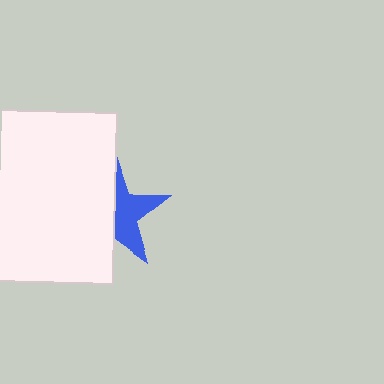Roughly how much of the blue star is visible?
About half of it is visible (roughly 48%).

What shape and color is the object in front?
The object in front is a white rectangle.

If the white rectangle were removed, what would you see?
You would see the complete blue star.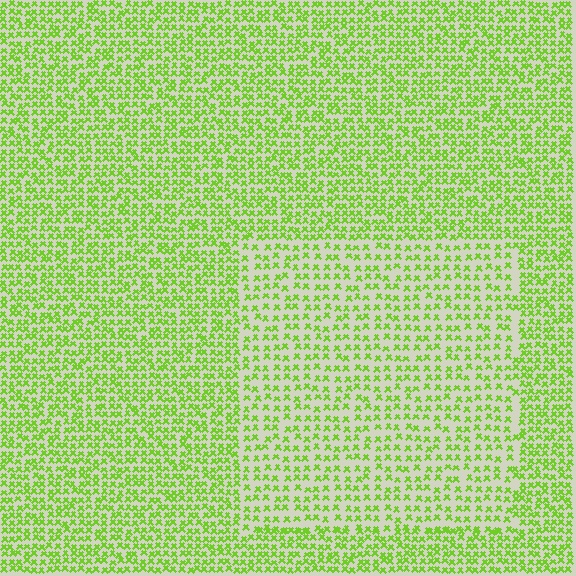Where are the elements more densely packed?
The elements are more densely packed outside the rectangle boundary.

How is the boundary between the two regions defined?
The boundary is defined by a change in element density (approximately 1.7x ratio). All elements are the same color, size, and shape.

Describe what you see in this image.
The image contains small lime elements arranged at two different densities. A rectangle-shaped region is visible where the elements are less densely packed than the surrounding area.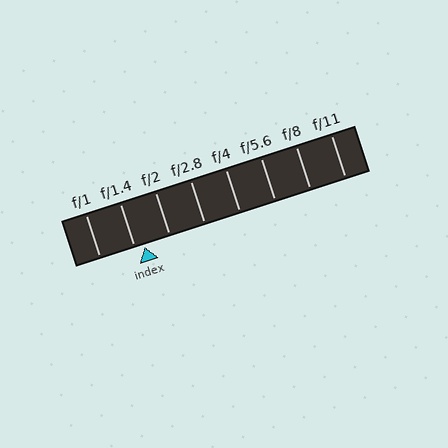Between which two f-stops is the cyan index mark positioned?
The index mark is between f/1.4 and f/2.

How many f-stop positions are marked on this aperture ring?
There are 8 f-stop positions marked.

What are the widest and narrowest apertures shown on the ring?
The widest aperture shown is f/1 and the narrowest is f/11.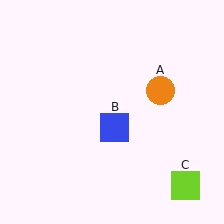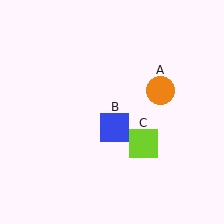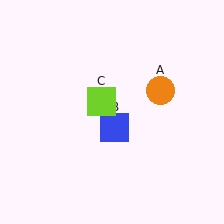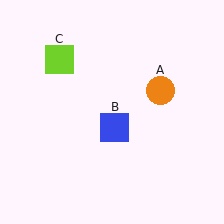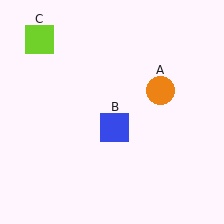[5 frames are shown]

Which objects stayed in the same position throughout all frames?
Orange circle (object A) and blue square (object B) remained stationary.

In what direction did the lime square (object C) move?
The lime square (object C) moved up and to the left.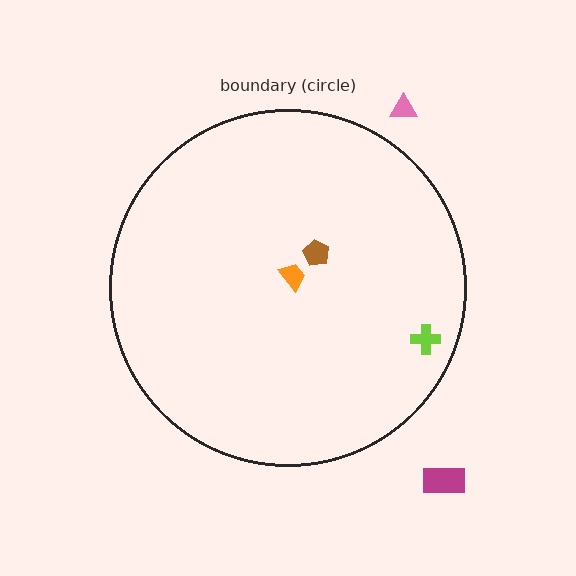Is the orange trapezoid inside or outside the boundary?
Inside.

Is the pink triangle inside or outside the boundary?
Outside.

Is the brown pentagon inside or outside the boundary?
Inside.